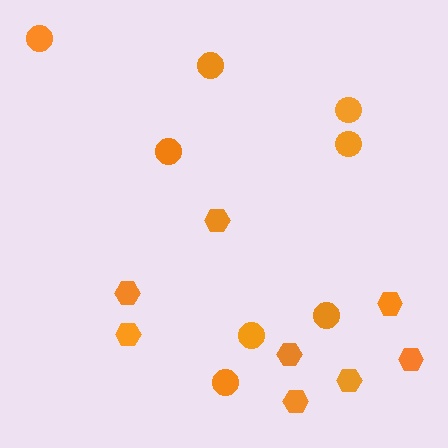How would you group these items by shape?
There are 2 groups: one group of hexagons (8) and one group of circles (8).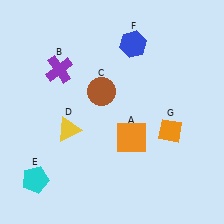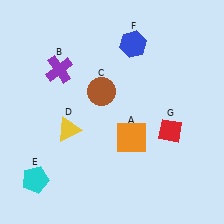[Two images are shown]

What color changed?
The diamond (G) changed from orange in Image 1 to red in Image 2.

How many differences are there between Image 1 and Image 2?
There is 1 difference between the two images.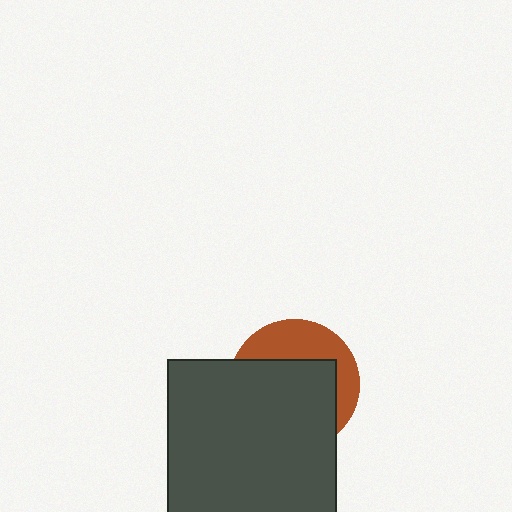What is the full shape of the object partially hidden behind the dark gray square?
The partially hidden object is a brown circle.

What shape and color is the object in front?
The object in front is a dark gray square.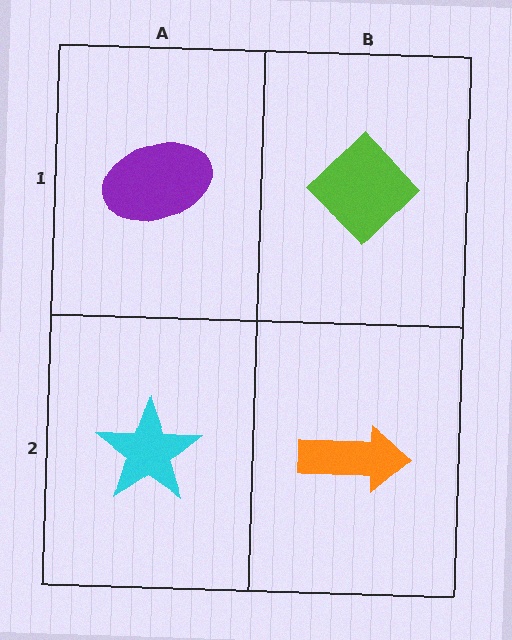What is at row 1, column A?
A purple ellipse.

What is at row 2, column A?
A cyan star.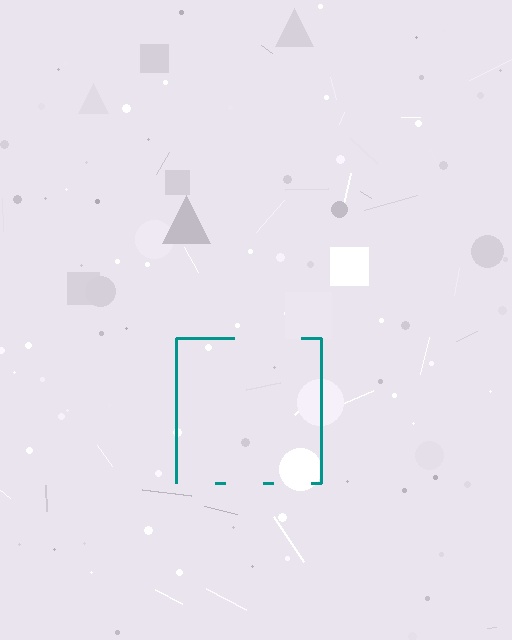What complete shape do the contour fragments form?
The contour fragments form a square.